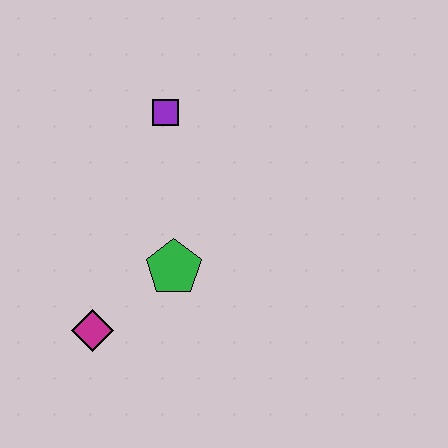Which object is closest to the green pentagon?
The magenta diamond is closest to the green pentagon.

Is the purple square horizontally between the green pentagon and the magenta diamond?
Yes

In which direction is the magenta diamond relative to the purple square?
The magenta diamond is below the purple square.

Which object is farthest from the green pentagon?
The purple square is farthest from the green pentagon.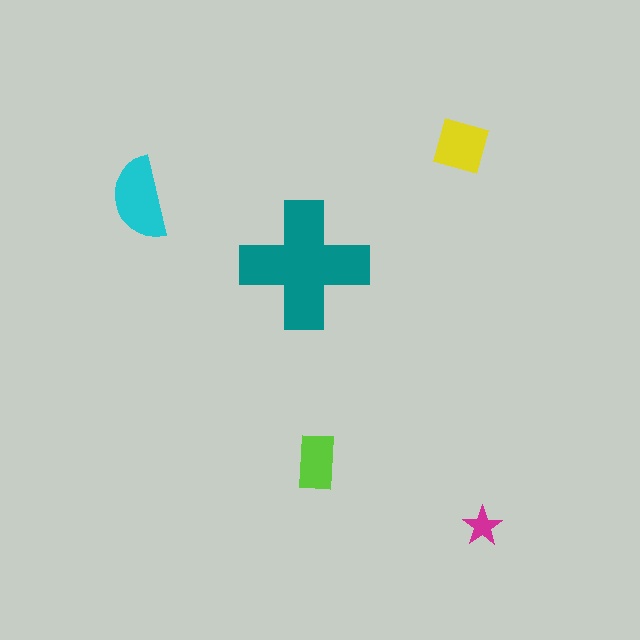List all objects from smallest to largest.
The magenta star, the lime rectangle, the yellow square, the cyan semicircle, the teal cross.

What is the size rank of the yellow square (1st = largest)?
3rd.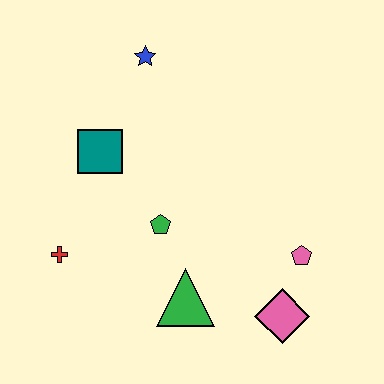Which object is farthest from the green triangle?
The blue star is farthest from the green triangle.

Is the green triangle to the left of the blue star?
No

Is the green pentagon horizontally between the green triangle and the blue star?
Yes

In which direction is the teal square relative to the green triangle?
The teal square is above the green triangle.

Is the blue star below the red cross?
No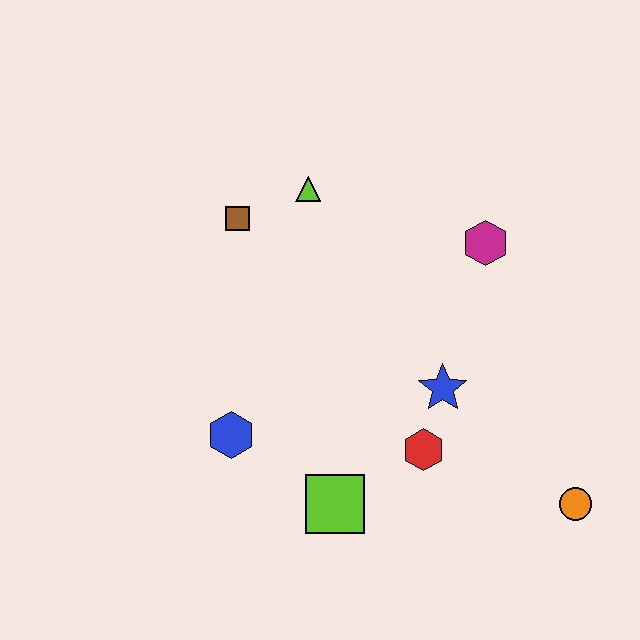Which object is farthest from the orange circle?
The brown square is farthest from the orange circle.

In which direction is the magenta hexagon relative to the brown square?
The magenta hexagon is to the right of the brown square.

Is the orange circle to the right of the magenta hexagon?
Yes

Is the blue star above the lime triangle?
No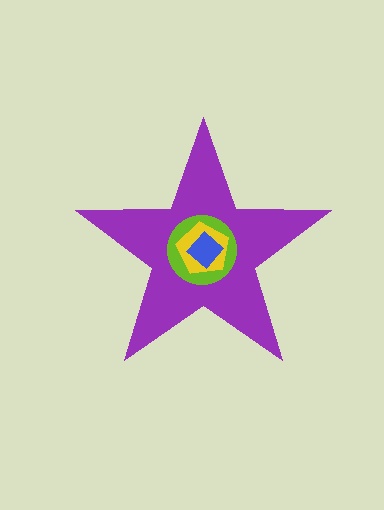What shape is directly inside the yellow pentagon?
The blue diamond.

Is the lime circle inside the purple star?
Yes.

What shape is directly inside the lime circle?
The yellow pentagon.